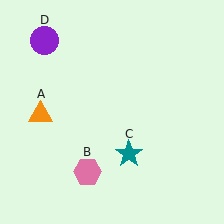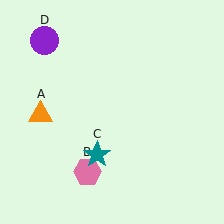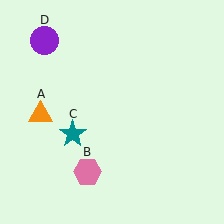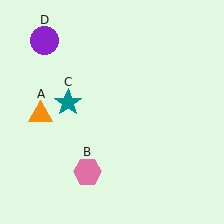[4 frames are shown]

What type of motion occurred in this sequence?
The teal star (object C) rotated clockwise around the center of the scene.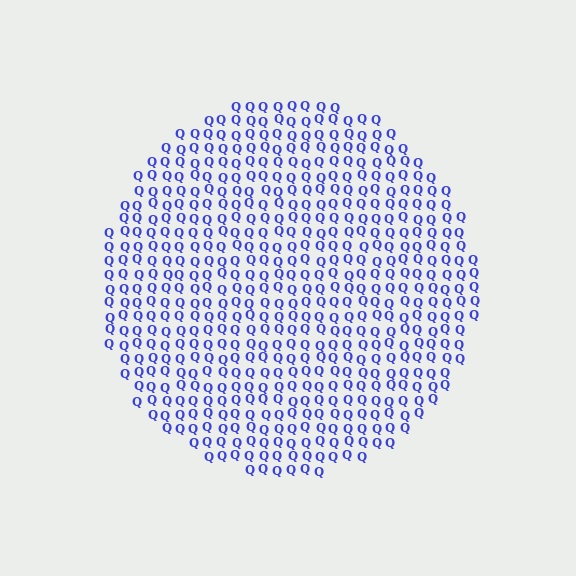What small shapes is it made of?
It is made of small letter Q's.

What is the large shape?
The large shape is a circle.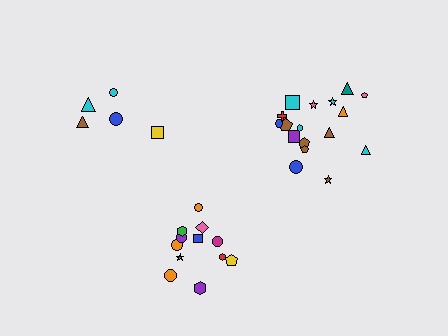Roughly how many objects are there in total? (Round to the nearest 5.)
Roughly 35 objects in total.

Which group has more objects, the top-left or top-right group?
The top-right group.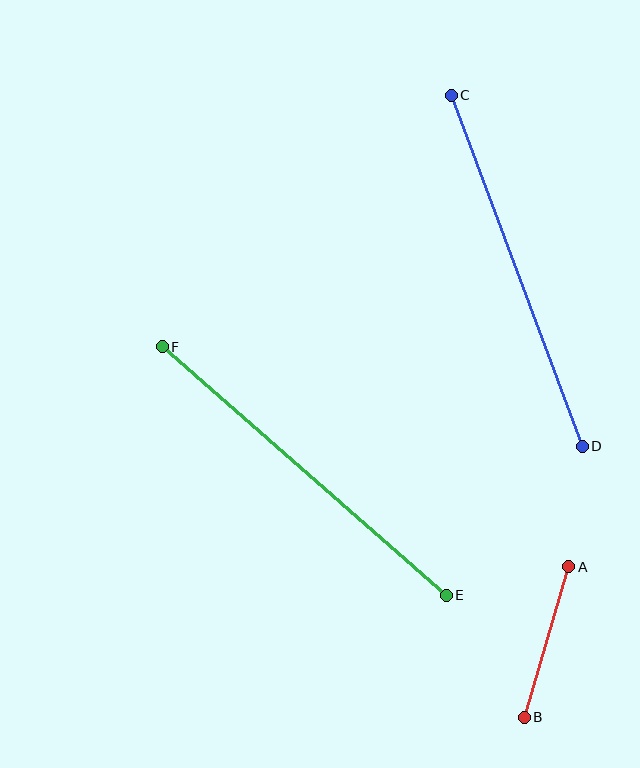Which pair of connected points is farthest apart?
Points E and F are farthest apart.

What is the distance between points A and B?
The distance is approximately 157 pixels.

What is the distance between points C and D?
The distance is approximately 374 pixels.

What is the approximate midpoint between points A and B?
The midpoint is at approximately (546, 642) pixels.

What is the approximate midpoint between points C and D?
The midpoint is at approximately (517, 271) pixels.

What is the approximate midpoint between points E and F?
The midpoint is at approximately (304, 471) pixels.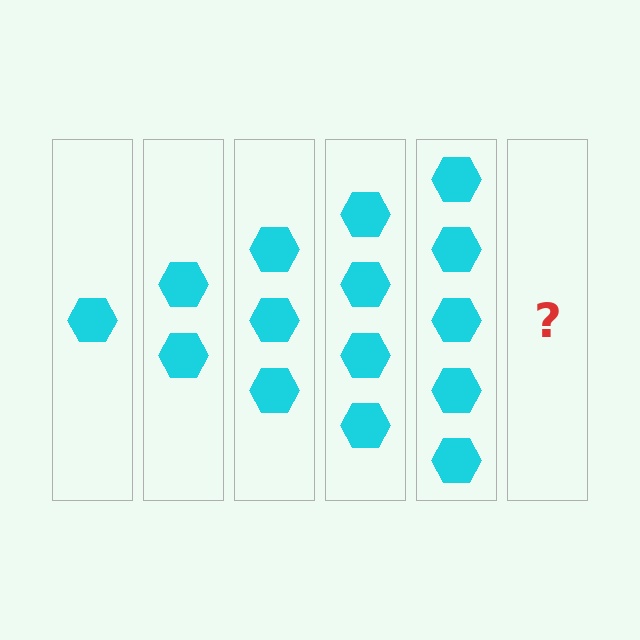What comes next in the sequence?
The next element should be 6 hexagons.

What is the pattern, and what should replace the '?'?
The pattern is that each step adds one more hexagon. The '?' should be 6 hexagons.